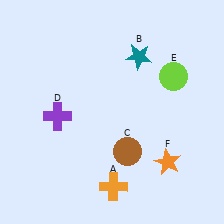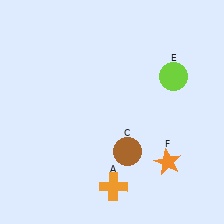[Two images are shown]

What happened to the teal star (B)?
The teal star (B) was removed in Image 2. It was in the top-right area of Image 1.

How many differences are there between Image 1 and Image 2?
There are 2 differences between the two images.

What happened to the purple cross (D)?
The purple cross (D) was removed in Image 2. It was in the bottom-left area of Image 1.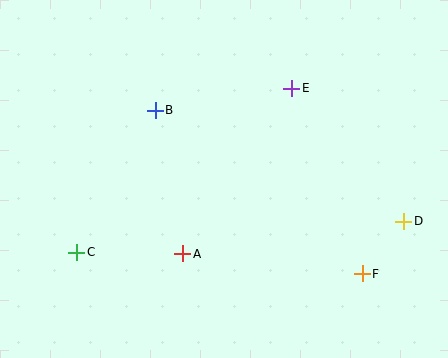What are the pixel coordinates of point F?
Point F is at (362, 274).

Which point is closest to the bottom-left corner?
Point C is closest to the bottom-left corner.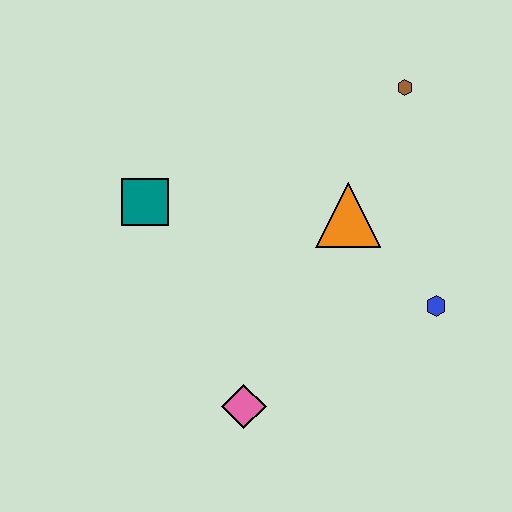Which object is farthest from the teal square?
The blue hexagon is farthest from the teal square.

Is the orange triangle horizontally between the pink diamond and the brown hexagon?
Yes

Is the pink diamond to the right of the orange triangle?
No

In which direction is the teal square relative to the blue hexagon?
The teal square is to the left of the blue hexagon.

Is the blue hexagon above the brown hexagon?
No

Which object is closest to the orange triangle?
The blue hexagon is closest to the orange triangle.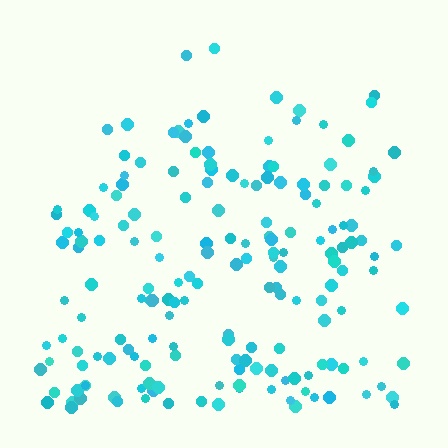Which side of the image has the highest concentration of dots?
The bottom.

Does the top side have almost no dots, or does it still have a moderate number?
Still a moderate number, just noticeably fewer than the bottom.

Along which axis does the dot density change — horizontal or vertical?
Vertical.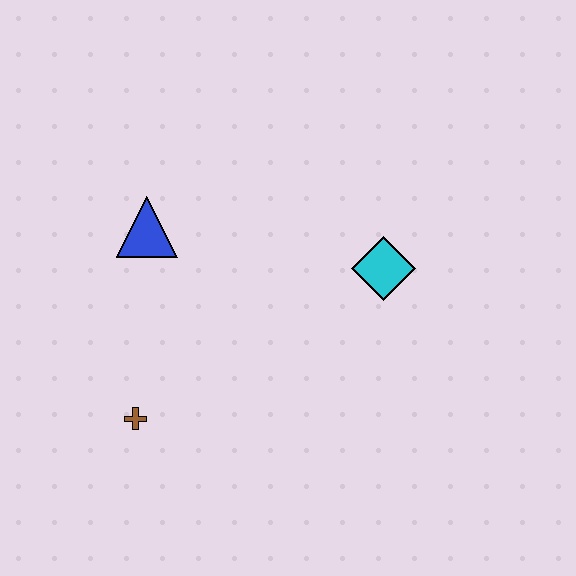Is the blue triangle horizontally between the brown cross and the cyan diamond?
Yes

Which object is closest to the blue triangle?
The brown cross is closest to the blue triangle.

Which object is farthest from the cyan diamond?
The brown cross is farthest from the cyan diamond.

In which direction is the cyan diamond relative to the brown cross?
The cyan diamond is to the right of the brown cross.